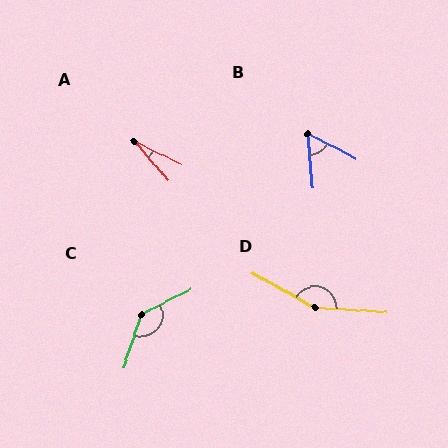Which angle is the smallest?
A, at approximately 23 degrees.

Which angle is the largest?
D, at approximately 155 degrees.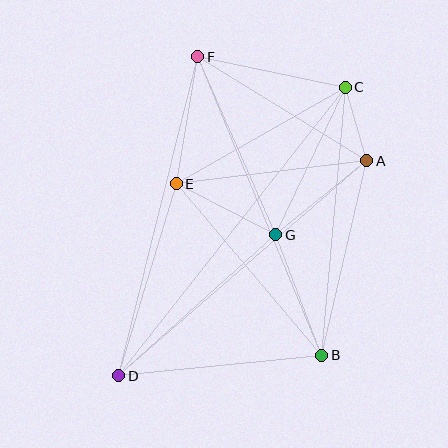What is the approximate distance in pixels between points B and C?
The distance between B and C is approximately 269 pixels.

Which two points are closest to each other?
Points A and C are closest to each other.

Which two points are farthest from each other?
Points C and D are farthest from each other.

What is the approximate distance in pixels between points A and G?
The distance between A and G is approximately 117 pixels.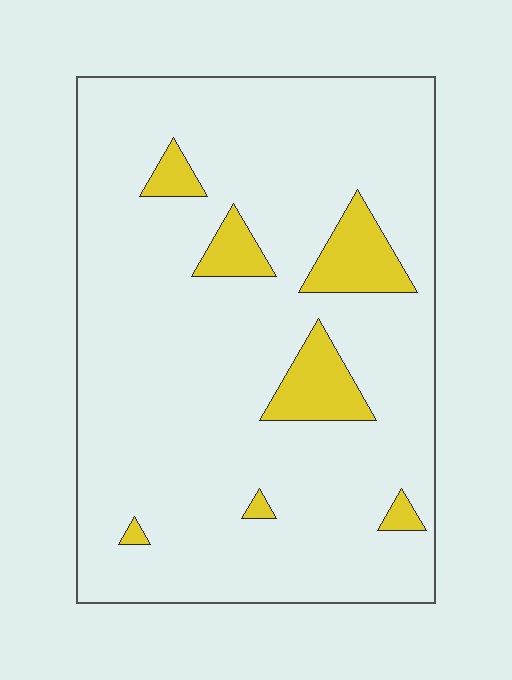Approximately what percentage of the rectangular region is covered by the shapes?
Approximately 10%.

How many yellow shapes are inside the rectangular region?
7.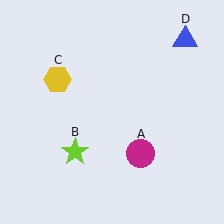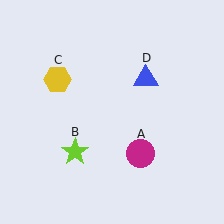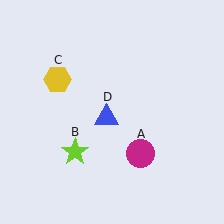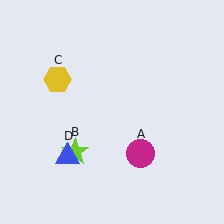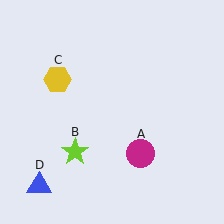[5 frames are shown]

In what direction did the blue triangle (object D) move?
The blue triangle (object D) moved down and to the left.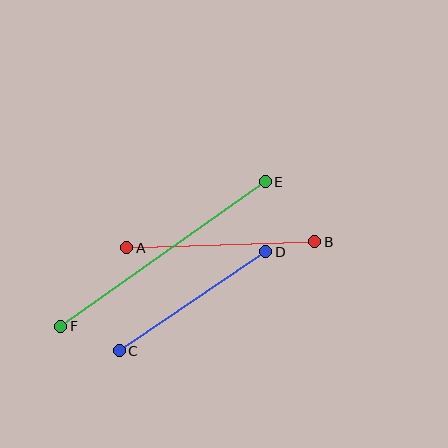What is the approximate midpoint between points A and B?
The midpoint is at approximately (221, 245) pixels.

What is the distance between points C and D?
The distance is approximately 177 pixels.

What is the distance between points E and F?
The distance is approximately 250 pixels.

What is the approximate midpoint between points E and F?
The midpoint is at approximately (163, 254) pixels.